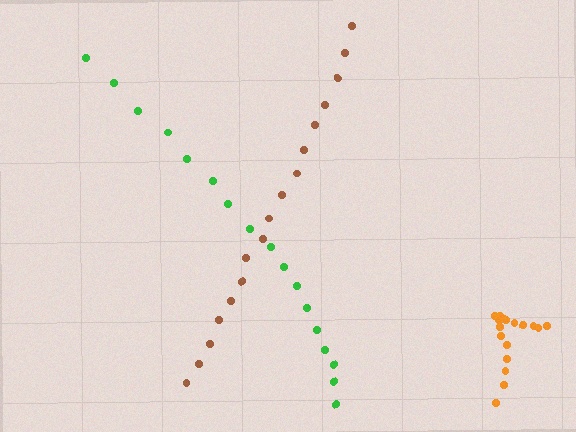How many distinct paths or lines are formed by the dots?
There are 3 distinct paths.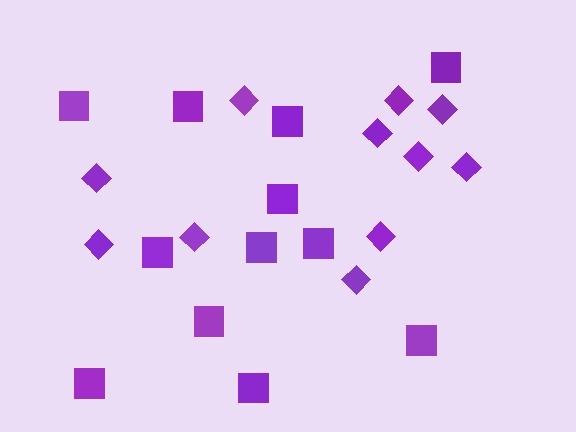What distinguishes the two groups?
There are 2 groups: one group of diamonds (11) and one group of squares (12).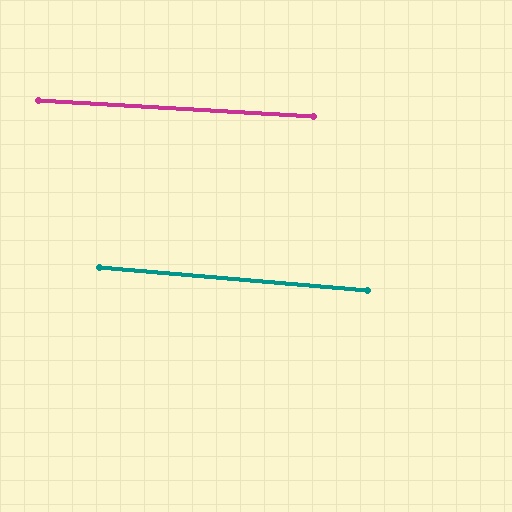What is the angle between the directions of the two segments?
Approximately 2 degrees.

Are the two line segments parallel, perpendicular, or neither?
Parallel — their directions differ by only 1.7°.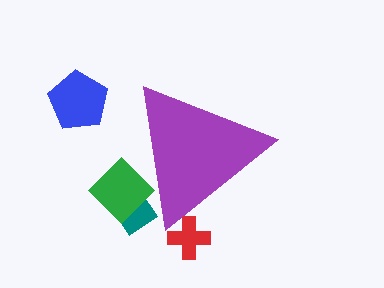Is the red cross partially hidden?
Yes, the red cross is partially hidden behind the purple triangle.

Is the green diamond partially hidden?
Yes, the green diamond is partially hidden behind the purple triangle.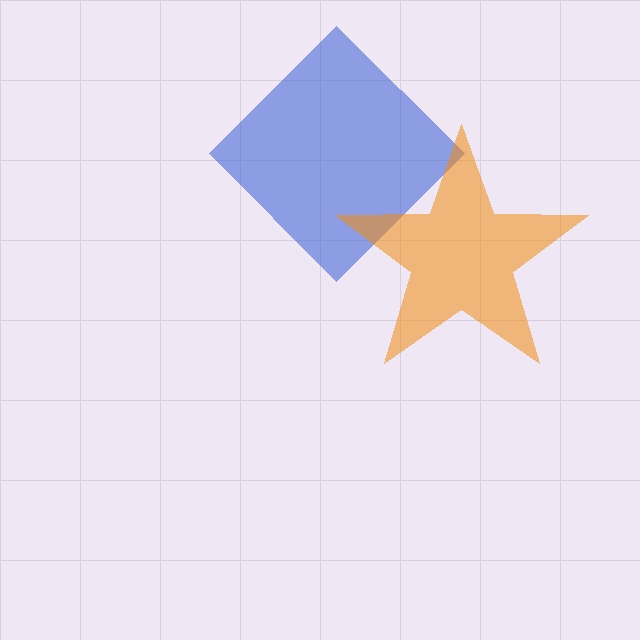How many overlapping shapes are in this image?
There are 2 overlapping shapes in the image.